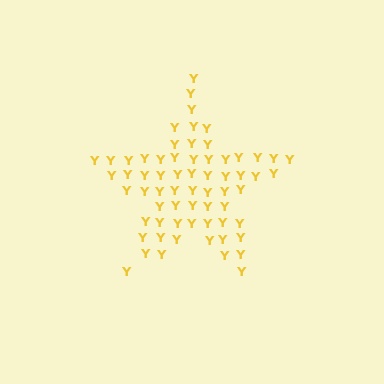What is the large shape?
The large shape is a star.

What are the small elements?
The small elements are letter Y's.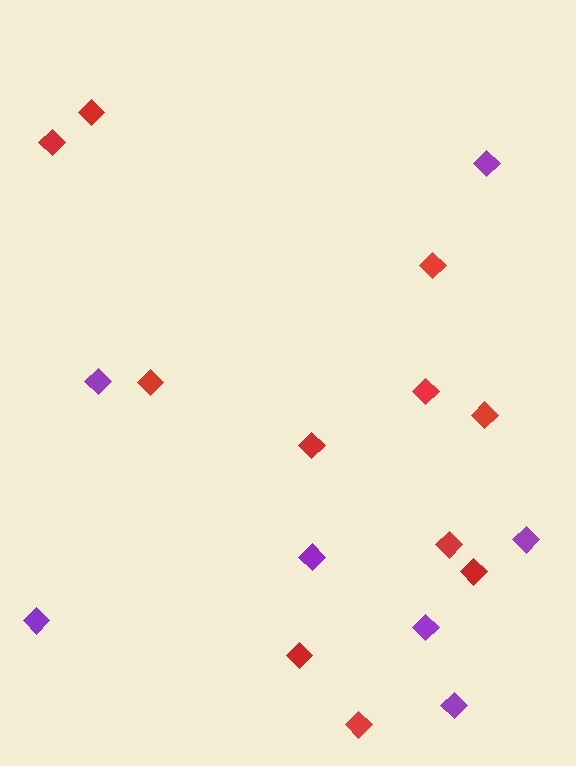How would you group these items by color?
There are 2 groups: one group of purple diamonds (7) and one group of red diamonds (11).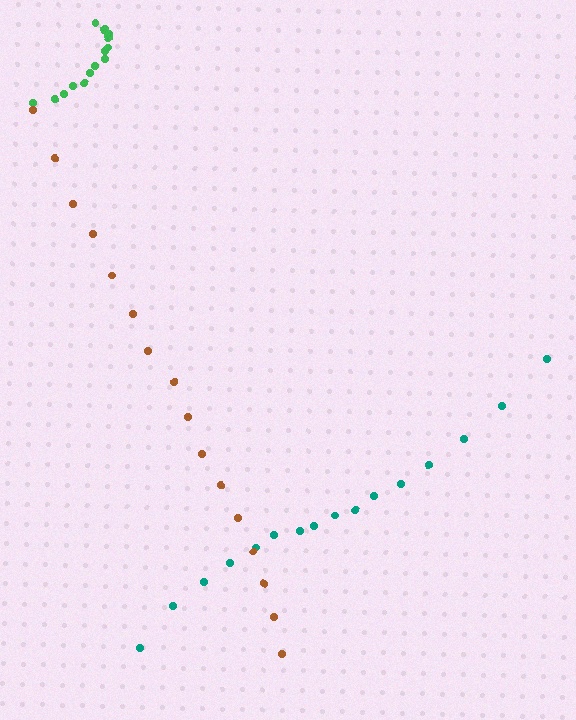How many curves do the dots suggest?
There are 3 distinct paths.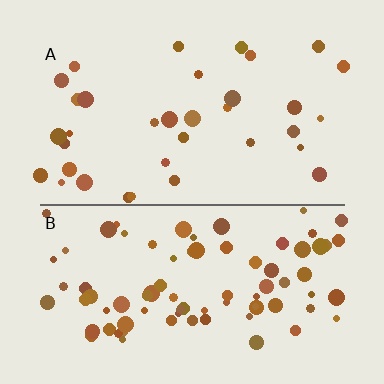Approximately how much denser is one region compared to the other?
Approximately 2.4× — region B over region A.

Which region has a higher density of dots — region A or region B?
B (the bottom).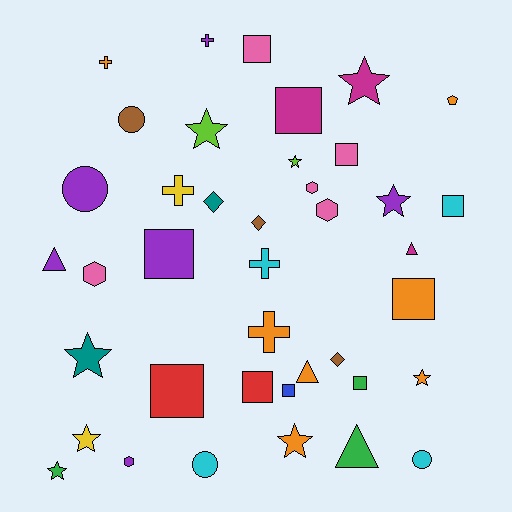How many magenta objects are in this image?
There are 3 magenta objects.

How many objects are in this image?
There are 40 objects.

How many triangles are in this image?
There are 4 triangles.